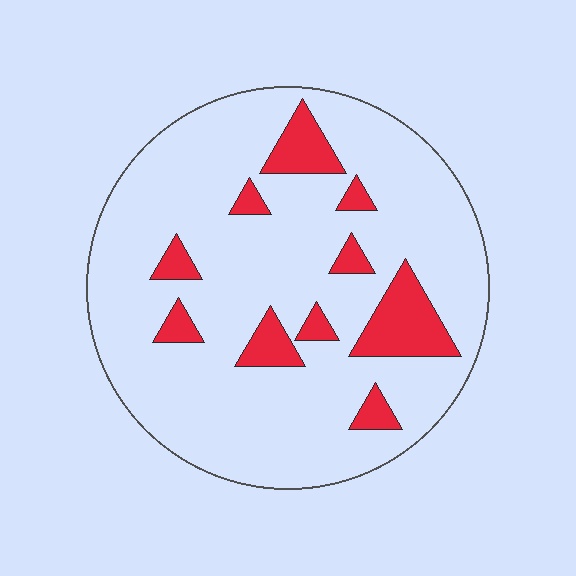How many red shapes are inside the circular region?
10.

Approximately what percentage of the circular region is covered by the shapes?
Approximately 15%.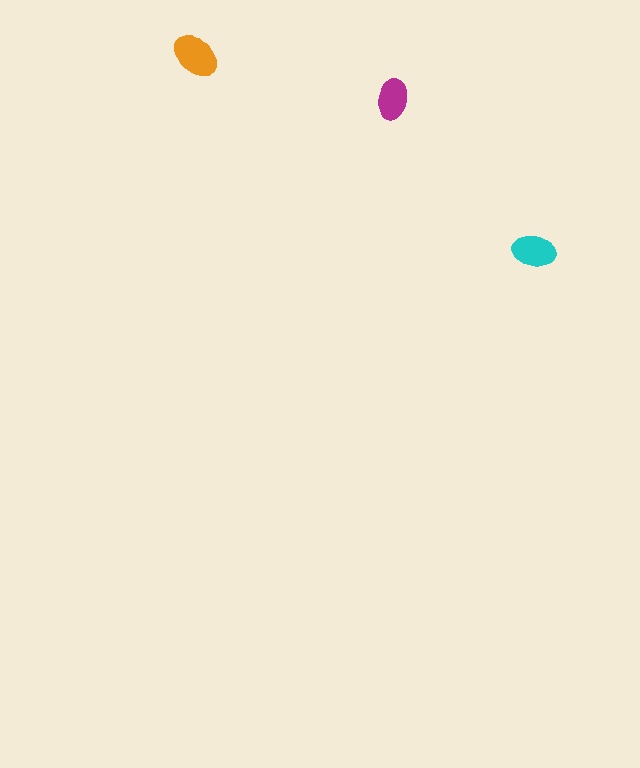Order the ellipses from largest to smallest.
the orange one, the cyan one, the magenta one.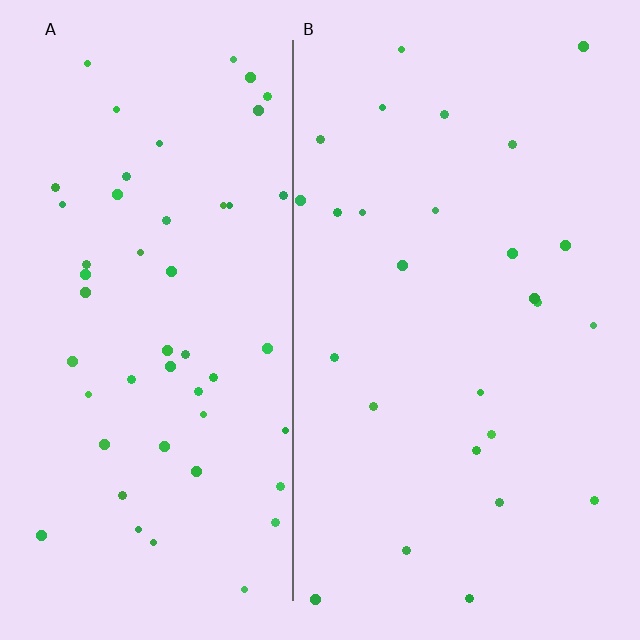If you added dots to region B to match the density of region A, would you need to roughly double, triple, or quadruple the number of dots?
Approximately double.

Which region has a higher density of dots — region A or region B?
A (the left).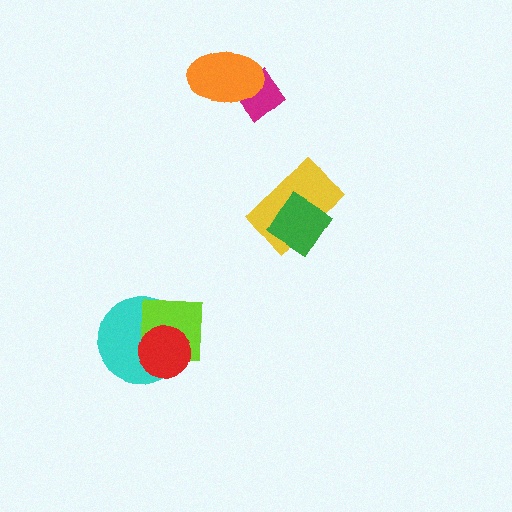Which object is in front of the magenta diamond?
The orange ellipse is in front of the magenta diamond.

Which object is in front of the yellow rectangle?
The green diamond is in front of the yellow rectangle.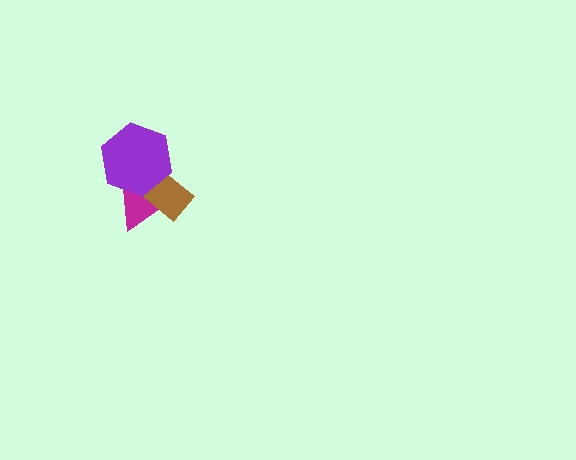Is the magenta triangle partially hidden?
Yes, it is partially covered by another shape.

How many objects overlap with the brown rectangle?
2 objects overlap with the brown rectangle.